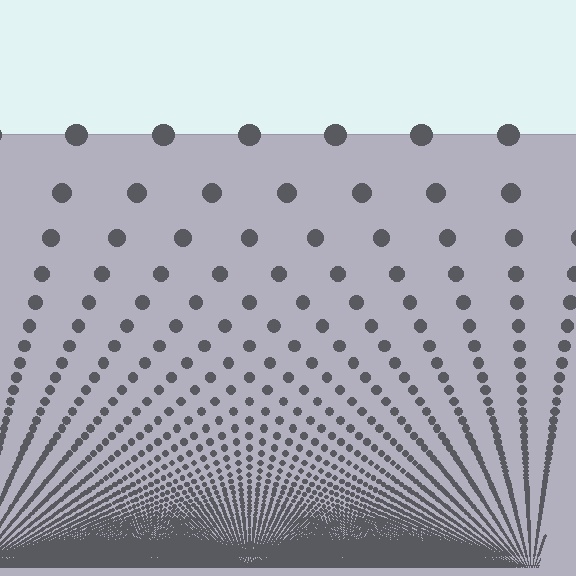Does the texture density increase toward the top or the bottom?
Density increases toward the bottom.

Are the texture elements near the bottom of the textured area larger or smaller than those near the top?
Smaller. The gradient is inverted — elements near the bottom are smaller and denser.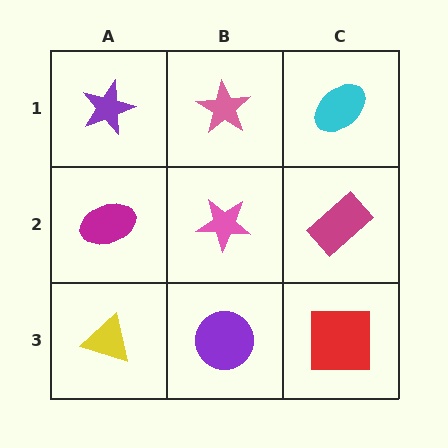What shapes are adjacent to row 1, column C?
A magenta rectangle (row 2, column C), a pink star (row 1, column B).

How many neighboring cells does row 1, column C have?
2.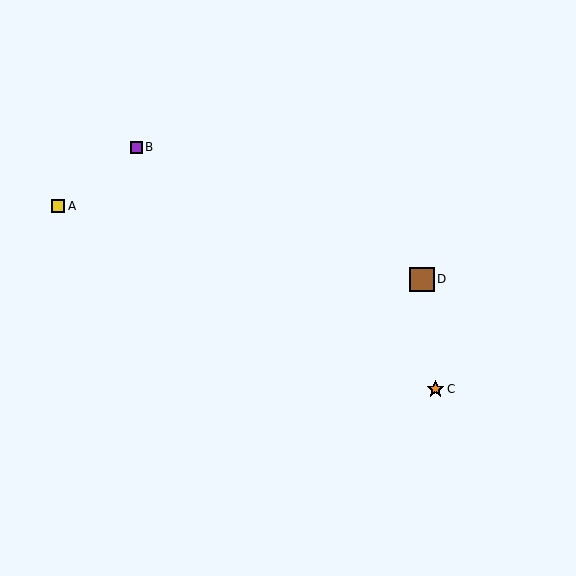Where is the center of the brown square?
The center of the brown square is at (422, 279).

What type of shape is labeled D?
Shape D is a brown square.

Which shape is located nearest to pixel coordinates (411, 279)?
The brown square (labeled D) at (422, 279) is nearest to that location.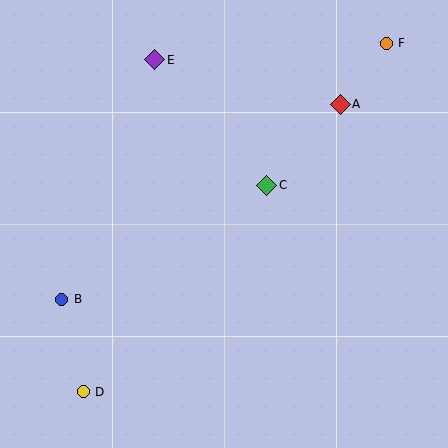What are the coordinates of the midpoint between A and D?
The midpoint between A and D is at (212, 248).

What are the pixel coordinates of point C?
Point C is at (267, 185).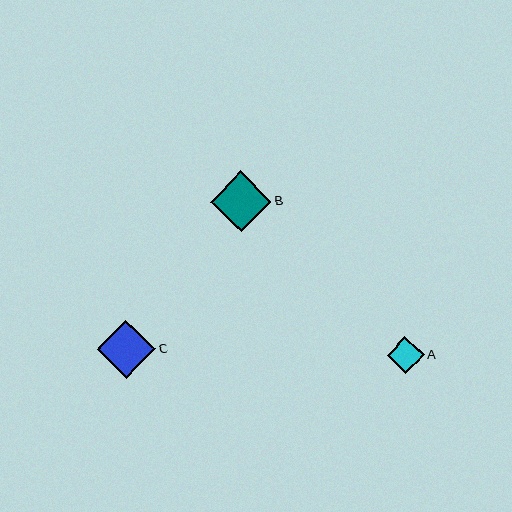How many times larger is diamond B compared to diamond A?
Diamond B is approximately 1.7 times the size of diamond A.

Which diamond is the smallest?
Diamond A is the smallest with a size of approximately 37 pixels.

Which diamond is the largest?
Diamond B is the largest with a size of approximately 61 pixels.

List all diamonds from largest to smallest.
From largest to smallest: B, C, A.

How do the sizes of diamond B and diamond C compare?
Diamond B and diamond C are approximately the same size.